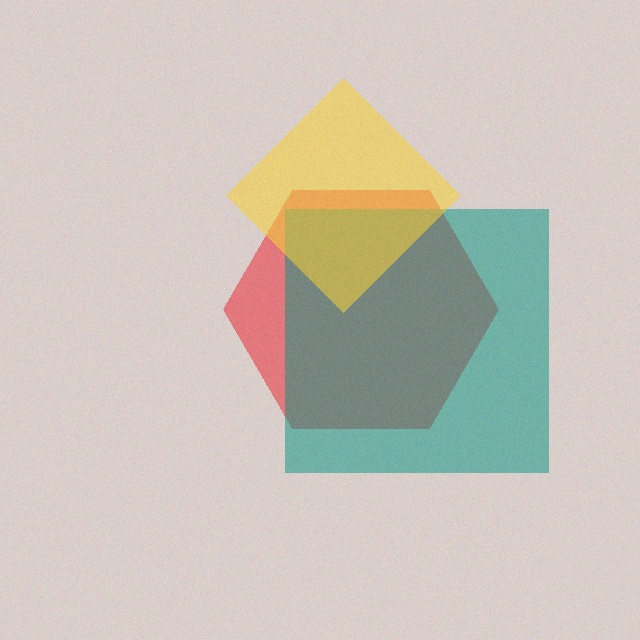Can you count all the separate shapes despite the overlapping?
Yes, there are 3 separate shapes.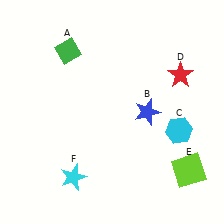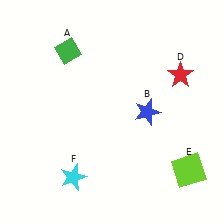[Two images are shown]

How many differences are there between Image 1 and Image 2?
There is 1 difference between the two images.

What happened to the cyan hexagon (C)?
The cyan hexagon (C) was removed in Image 2. It was in the bottom-right area of Image 1.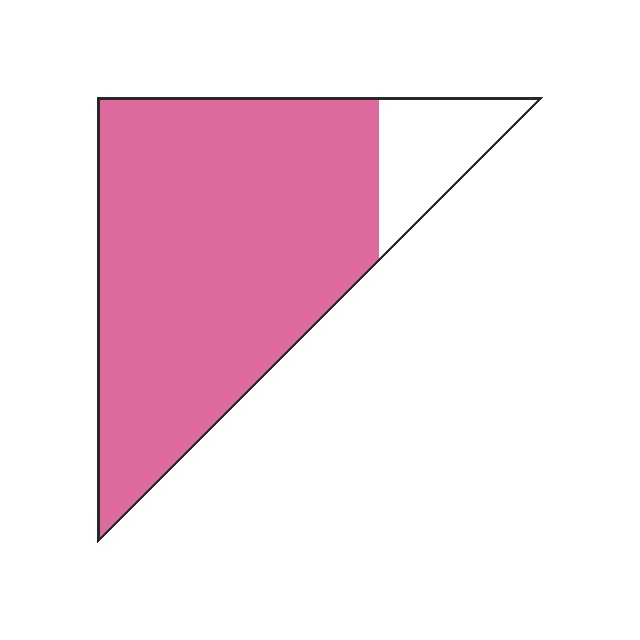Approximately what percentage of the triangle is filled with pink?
Approximately 85%.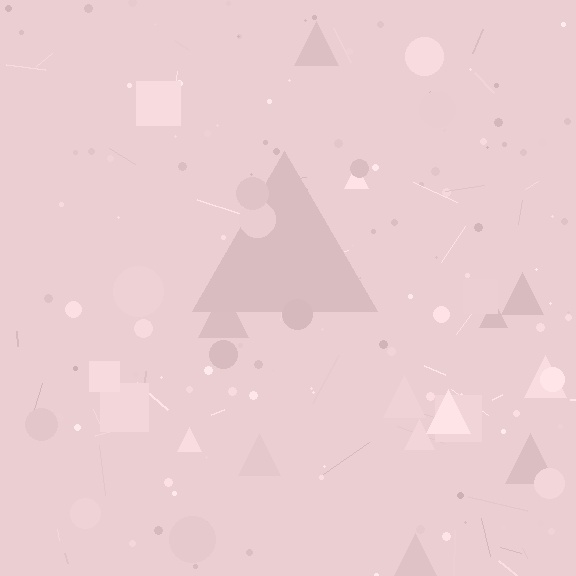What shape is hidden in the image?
A triangle is hidden in the image.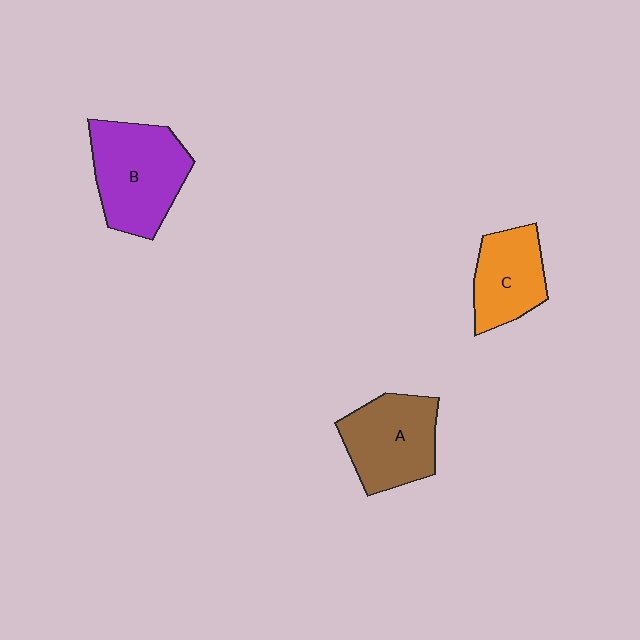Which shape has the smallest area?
Shape C (orange).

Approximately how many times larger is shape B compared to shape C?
Approximately 1.5 times.